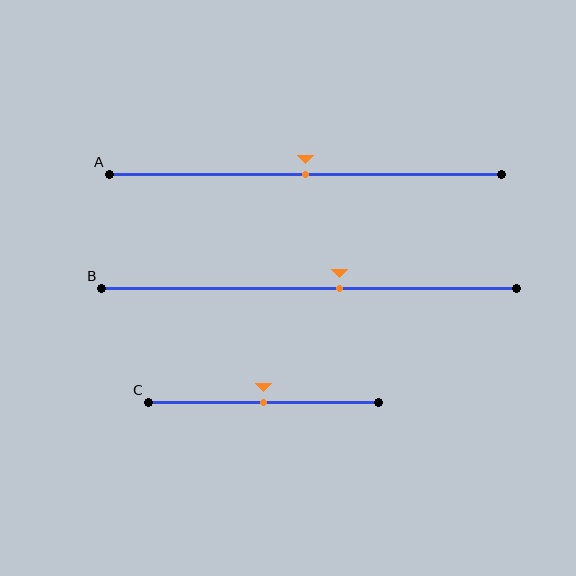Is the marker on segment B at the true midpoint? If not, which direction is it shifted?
No, the marker on segment B is shifted to the right by about 7% of the segment length.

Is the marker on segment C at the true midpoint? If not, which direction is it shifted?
Yes, the marker on segment C is at the true midpoint.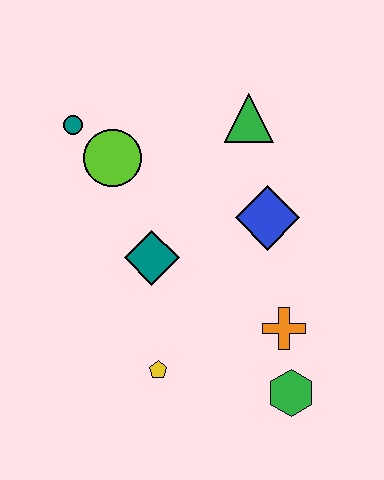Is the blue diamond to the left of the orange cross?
Yes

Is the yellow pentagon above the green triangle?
No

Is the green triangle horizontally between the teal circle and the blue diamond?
Yes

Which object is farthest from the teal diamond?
The green hexagon is farthest from the teal diamond.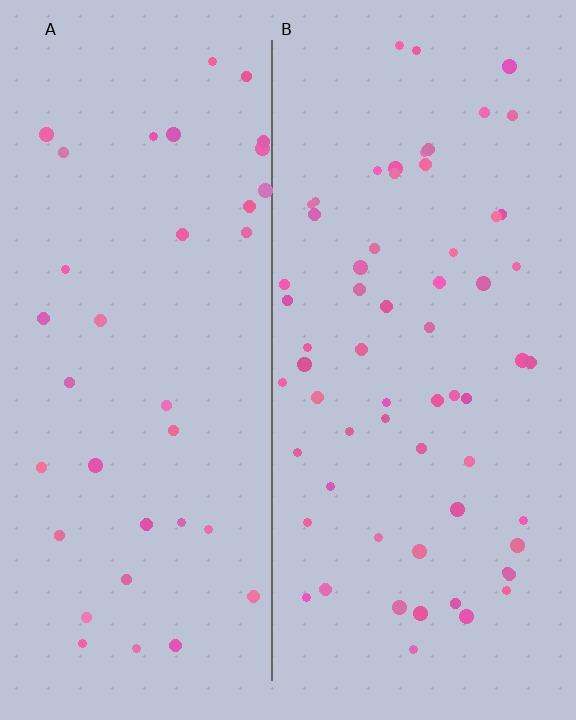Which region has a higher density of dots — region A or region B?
B (the right).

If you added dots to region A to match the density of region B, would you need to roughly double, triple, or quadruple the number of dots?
Approximately double.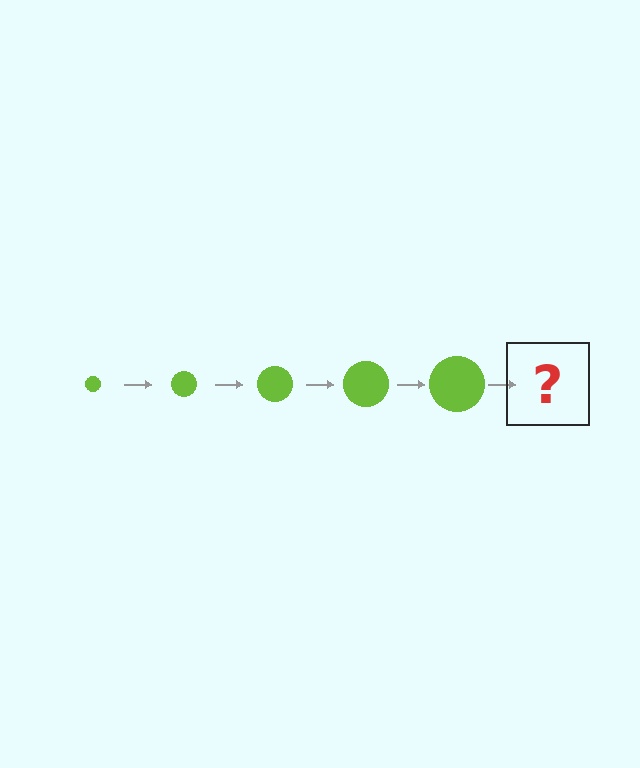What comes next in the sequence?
The next element should be a lime circle, larger than the previous one.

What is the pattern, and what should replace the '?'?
The pattern is that the circle gets progressively larger each step. The '?' should be a lime circle, larger than the previous one.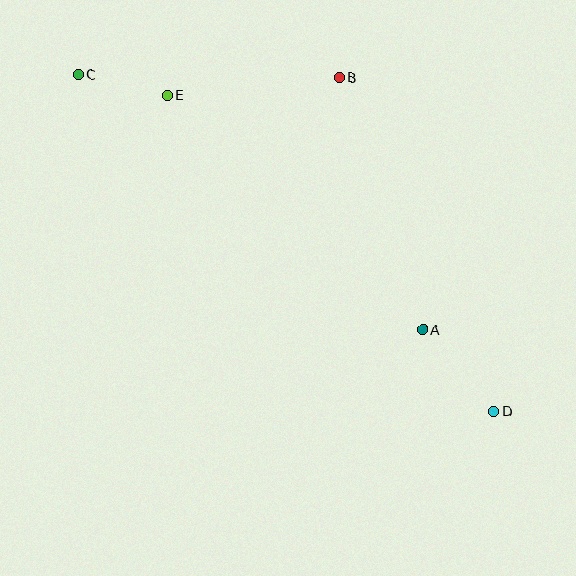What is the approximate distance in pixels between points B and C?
The distance between B and C is approximately 261 pixels.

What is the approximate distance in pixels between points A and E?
The distance between A and E is approximately 346 pixels.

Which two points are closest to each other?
Points C and E are closest to each other.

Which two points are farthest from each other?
Points C and D are farthest from each other.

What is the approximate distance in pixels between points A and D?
The distance between A and D is approximately 108 pixels.